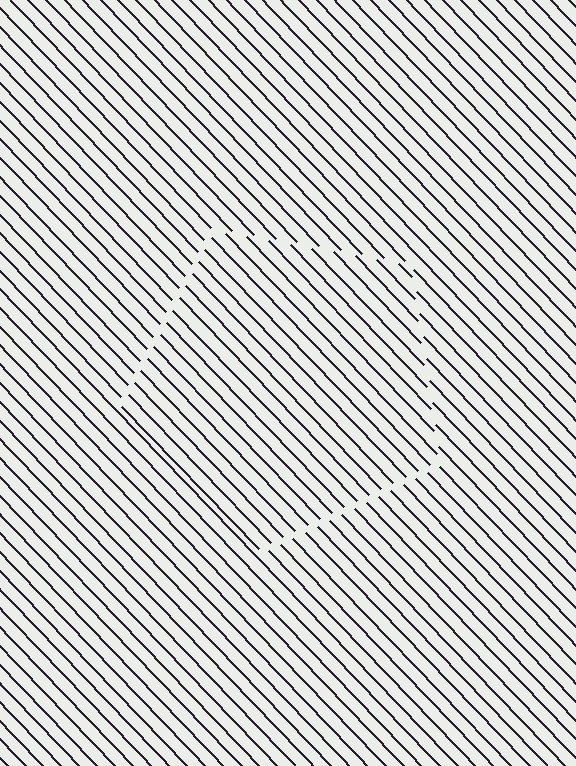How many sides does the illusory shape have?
5 sides — the line-ends trace a pentagon.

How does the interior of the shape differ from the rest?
The interior of the shape contains the same grating, shifted by half a period — the contour is defined by the phase discontinuity where line-ends from the inner and outer gratings abut.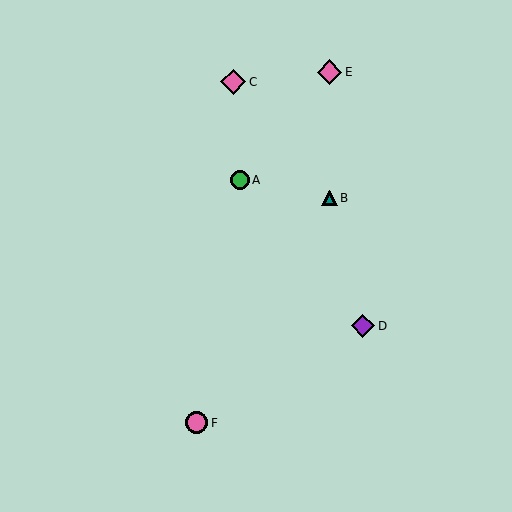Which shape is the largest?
The pink diamond (labeled C) is the largest.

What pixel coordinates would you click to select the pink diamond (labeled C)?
Click at (233, 82) to select the pink diamond C.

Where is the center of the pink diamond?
The center of the pink diamond is at (330, 72).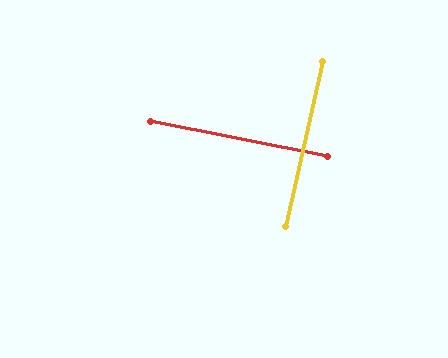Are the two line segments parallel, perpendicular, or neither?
Perpendicular — they meet at approximately 88°.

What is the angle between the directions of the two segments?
Approximately 88 degrees.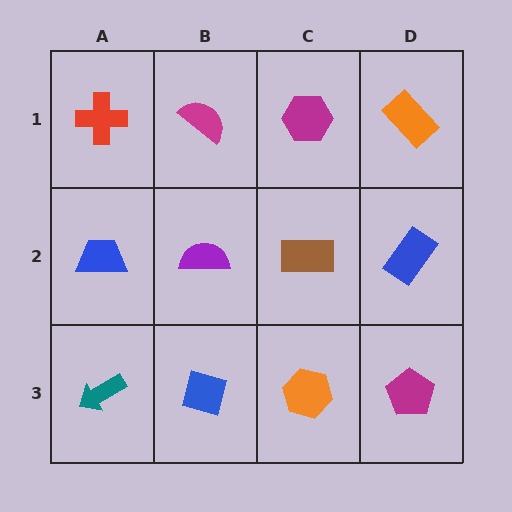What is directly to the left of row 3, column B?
A teal arrow.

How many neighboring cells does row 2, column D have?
3.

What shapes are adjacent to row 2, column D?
An orange rectangle (row 1, column D), a magenta pentagon (row 3, column D), a brown rectangle (row 2, column C).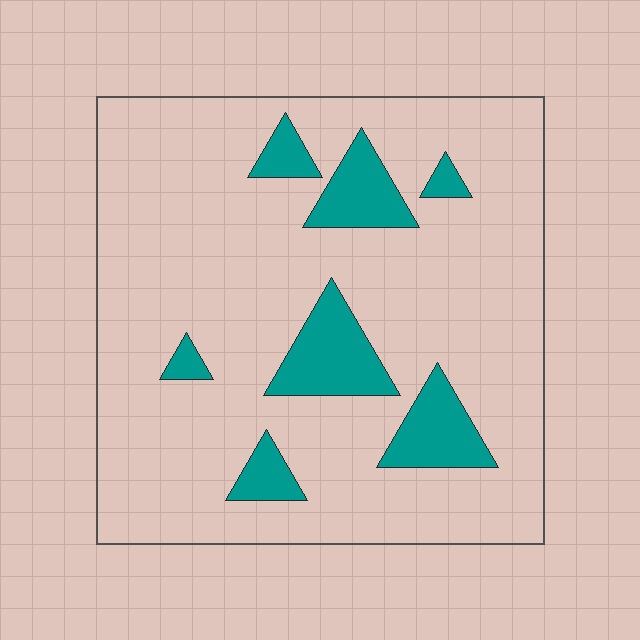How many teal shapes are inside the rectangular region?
7.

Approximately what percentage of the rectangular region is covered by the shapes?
Approximately 15%.